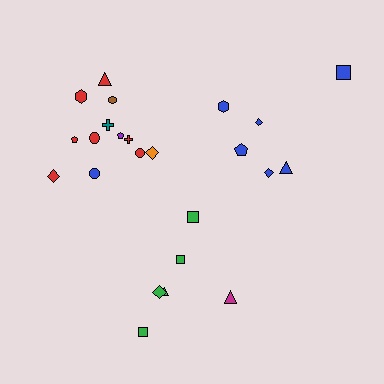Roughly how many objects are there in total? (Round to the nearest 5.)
Roughly 25 objects in total.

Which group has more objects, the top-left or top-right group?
The top-left group.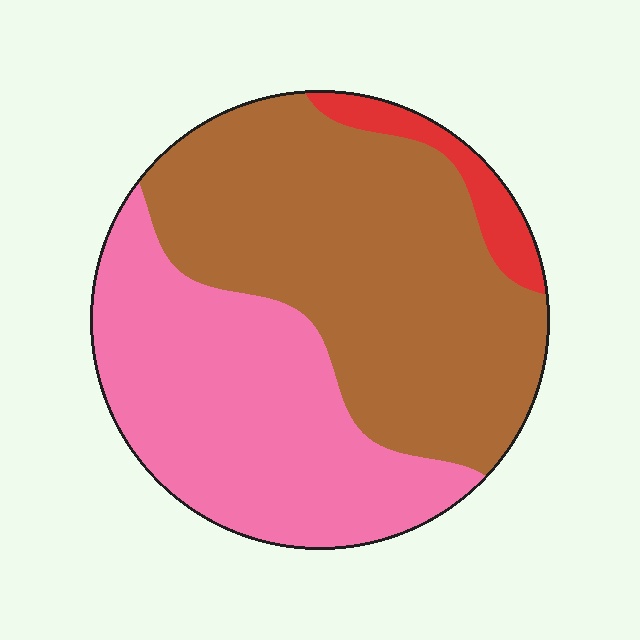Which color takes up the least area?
Red, at roughly 5%.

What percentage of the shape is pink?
Pink covers roughly 40% of the shape.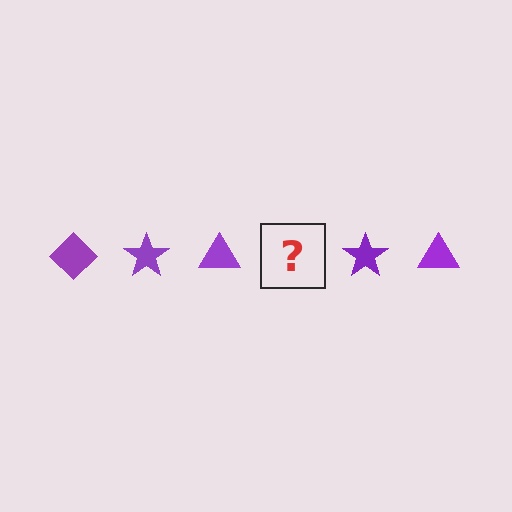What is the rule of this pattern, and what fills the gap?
The rule is that the pattern cycles through diamond, star, triangle shapes in purple. The gap should be filled with a purple diamond.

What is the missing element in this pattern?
The missing element is a purple diamond.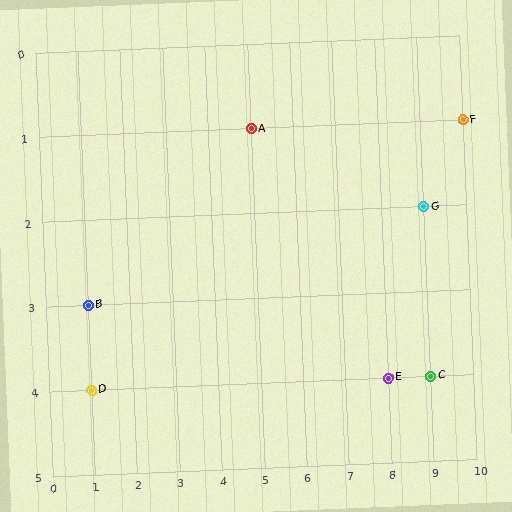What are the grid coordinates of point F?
Point F is at grid coordinates (10, 1).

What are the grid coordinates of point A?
Point A is at grid coordinates (5, 1).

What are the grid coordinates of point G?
Point G is at grid coordinates (9, 2).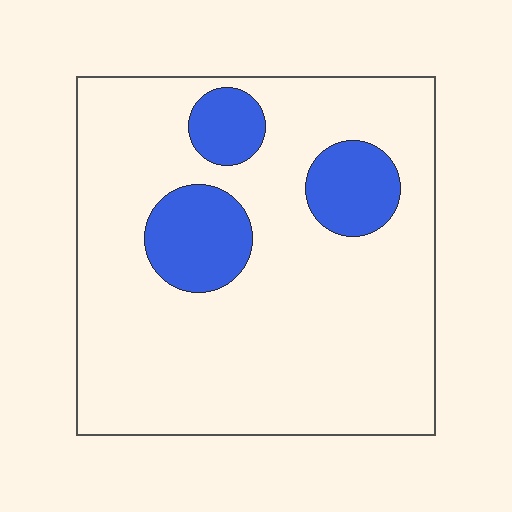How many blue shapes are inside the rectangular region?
3.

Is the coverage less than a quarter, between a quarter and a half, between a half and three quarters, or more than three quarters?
Less than a quarter.